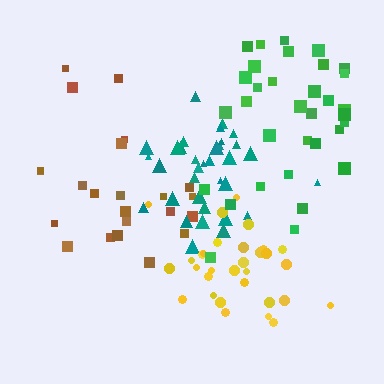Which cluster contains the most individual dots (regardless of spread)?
Teal (34).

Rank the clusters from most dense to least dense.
teal, yellow, green, brown.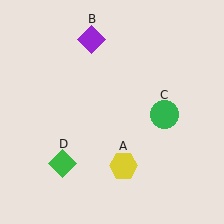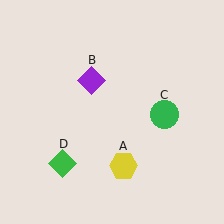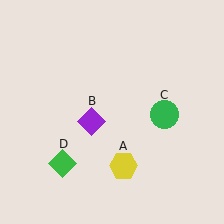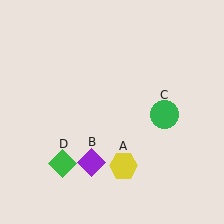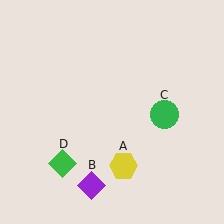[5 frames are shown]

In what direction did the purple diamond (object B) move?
The purple diamond (object B) moved down.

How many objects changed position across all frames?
1 object changed position: purple diamond (object B).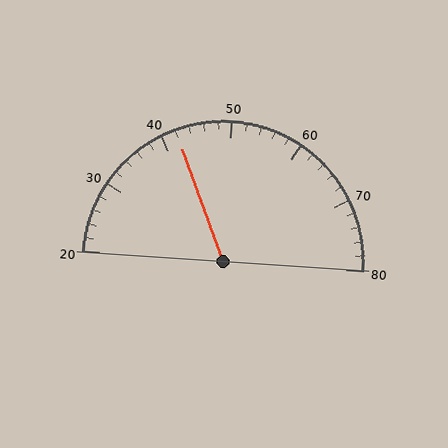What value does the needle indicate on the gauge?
The needle indicates approximately 42.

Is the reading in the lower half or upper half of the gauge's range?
The reading is in the lower half of the range (20 to 80).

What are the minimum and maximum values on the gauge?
The gauge ranges from 20 to 80.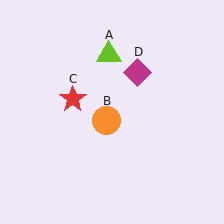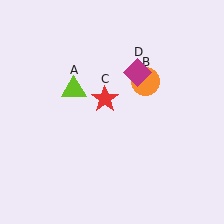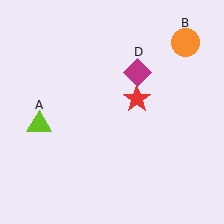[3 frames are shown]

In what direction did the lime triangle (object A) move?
The lime triangle (object A) moved down and to the left.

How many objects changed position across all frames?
3 objects changed position: lime triangle (object A), orange circle (object B), red star (object C).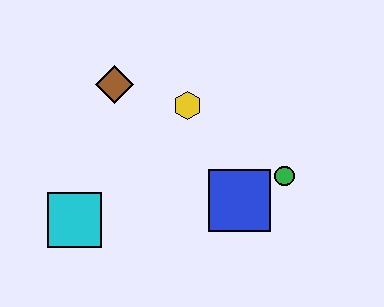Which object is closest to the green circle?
The blue square is closest to the green circle.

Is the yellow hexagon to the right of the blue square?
No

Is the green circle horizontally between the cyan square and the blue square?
No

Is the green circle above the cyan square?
Yes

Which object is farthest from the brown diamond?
The green circle is farthest from the brown diamond.